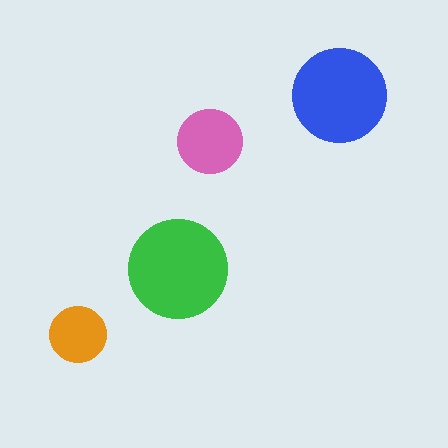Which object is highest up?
The blue circle is topmost.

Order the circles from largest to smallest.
the green one, the blue one, the pink one, the orange one.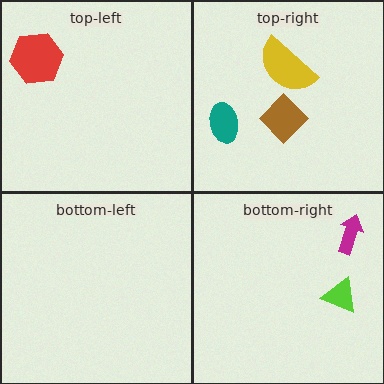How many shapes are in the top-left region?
1.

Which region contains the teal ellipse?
The top-right region.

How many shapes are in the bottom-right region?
2.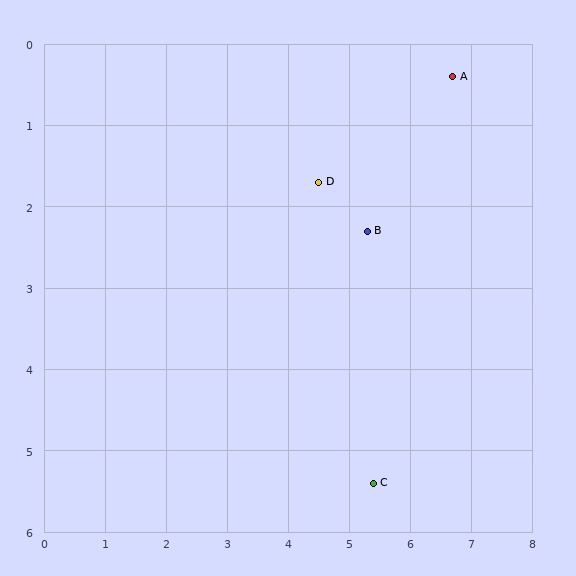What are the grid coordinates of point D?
Point D is at approximately (4.5, 1.7).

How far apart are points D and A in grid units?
Points D and A are about 2.6 grid units apart.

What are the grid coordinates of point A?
Point A is at approximately (6.7, 0.4).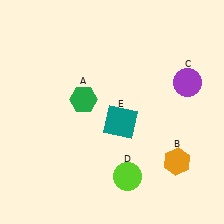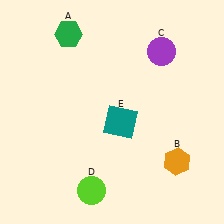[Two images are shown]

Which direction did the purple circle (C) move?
The purple circle (C) moved up.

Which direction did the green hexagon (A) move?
The green hexagon (A) moved up.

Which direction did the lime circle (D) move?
The lime circle (D) moved left.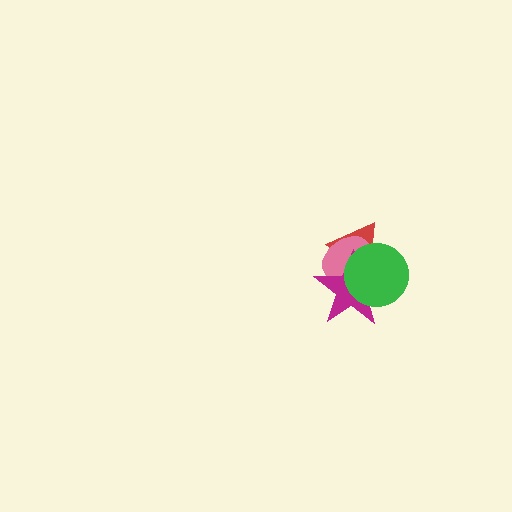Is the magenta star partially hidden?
Yes, it is partially covered by another shape.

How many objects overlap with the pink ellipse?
3 objects overlap with the pink ellipse.